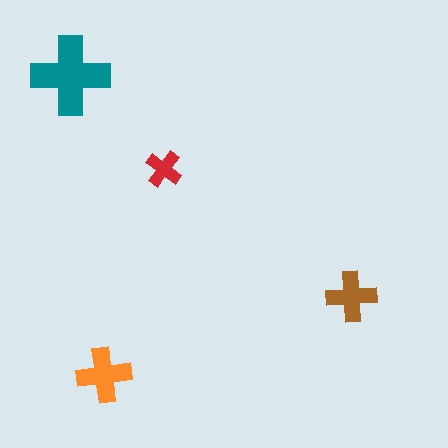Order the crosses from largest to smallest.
the teal one, the orange one, the brown one, the red one.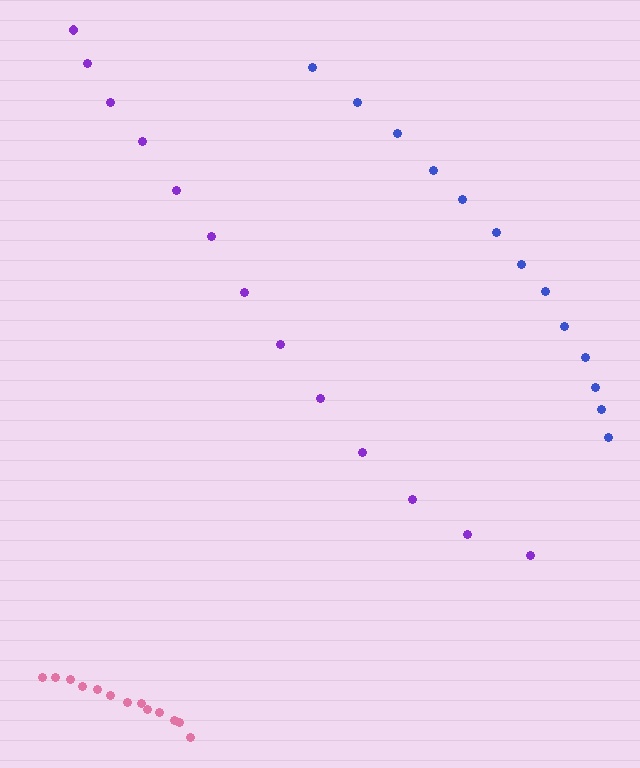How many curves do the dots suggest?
There are 3 distinct paths.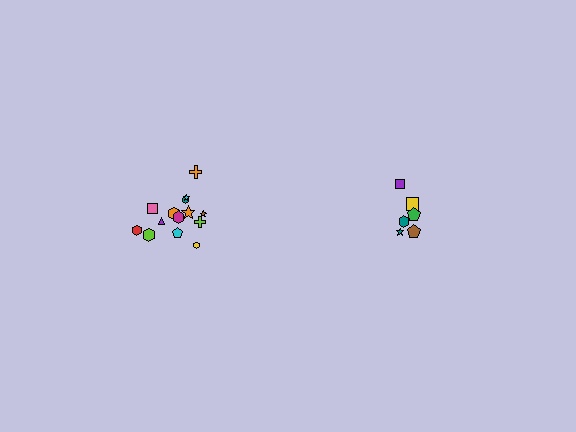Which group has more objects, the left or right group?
The left group.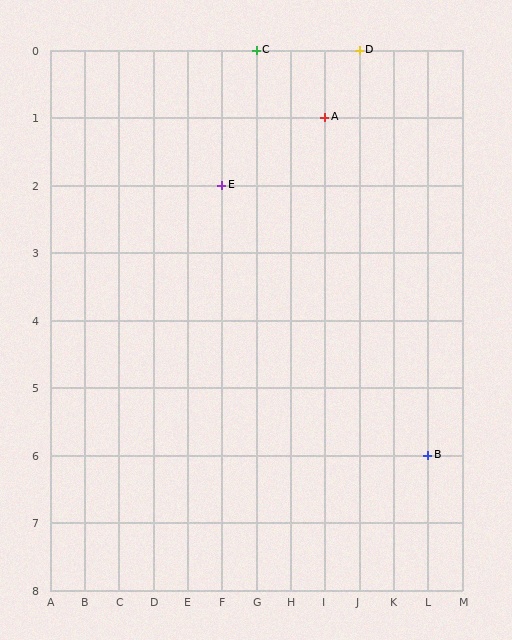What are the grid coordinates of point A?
Point A is at grid coordinates (I, 1).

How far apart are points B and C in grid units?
Points B and C are 5 columns and 6 rows apart (about 7.8 grid units diagonally).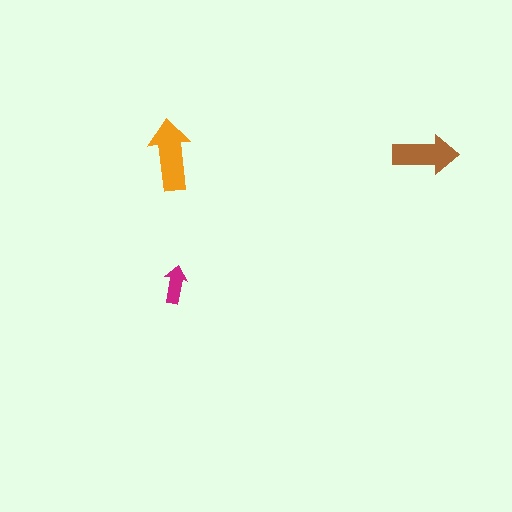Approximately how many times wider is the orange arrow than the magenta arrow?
About 2 times wider.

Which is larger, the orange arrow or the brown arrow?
The orange one.